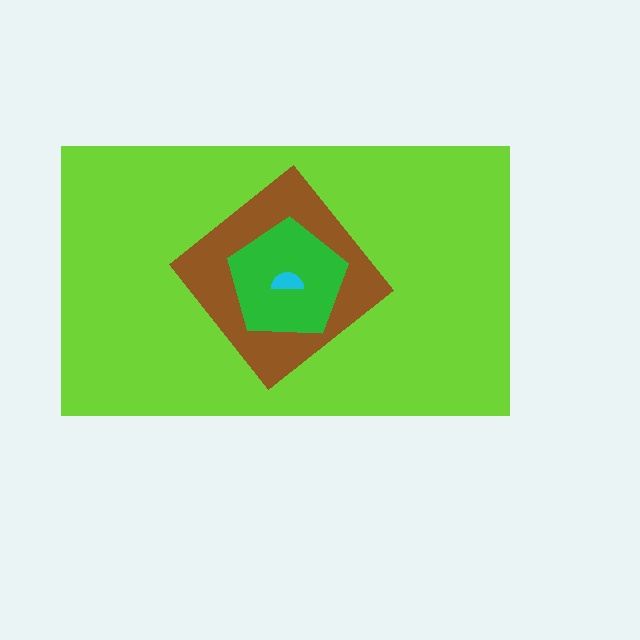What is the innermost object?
The cyan semicircle.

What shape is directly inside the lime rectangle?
The brown diamond.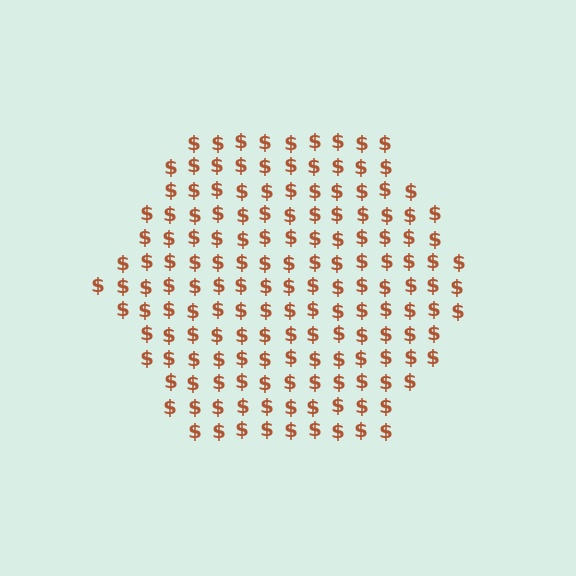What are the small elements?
The small elements are dollar signs.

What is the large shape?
The large shape is a hexagon.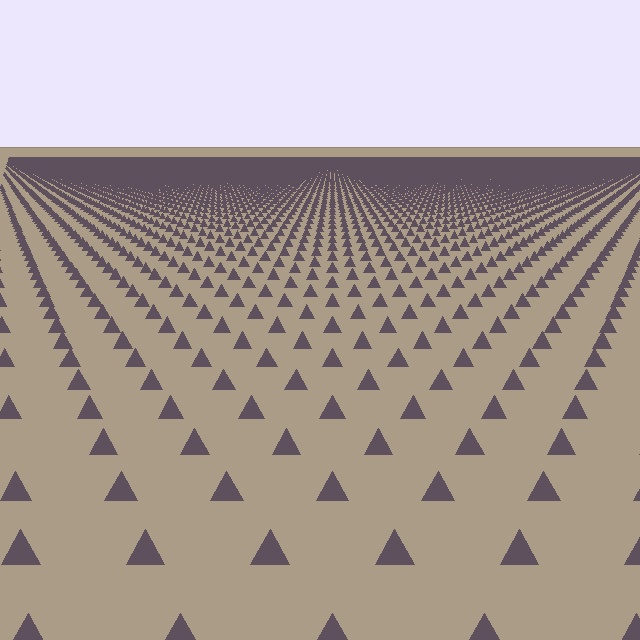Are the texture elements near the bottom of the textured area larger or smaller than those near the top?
Larger. Near the bottom, elements are closer to the viewer and appear at a bigger on-screen size.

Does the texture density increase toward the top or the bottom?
Density increases toward the top.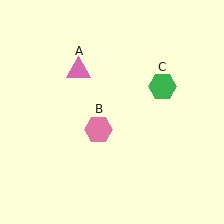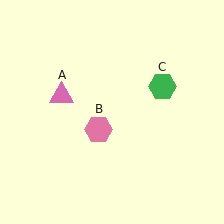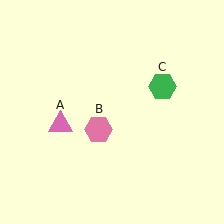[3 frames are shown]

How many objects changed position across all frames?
1 object changed position: pink triangle (object A).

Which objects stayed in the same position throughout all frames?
Pink hexagon (object B) and green hexagon (object C) remained stationary.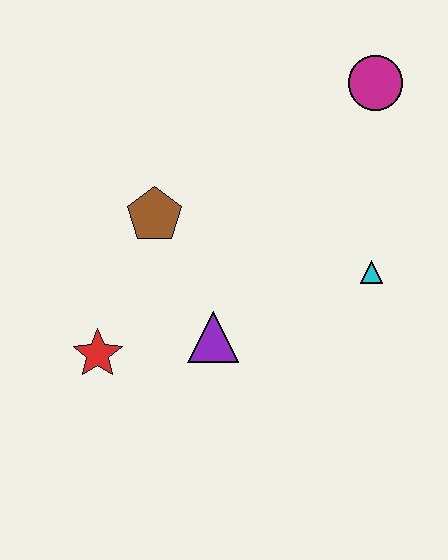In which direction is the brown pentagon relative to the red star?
The brown pentagon is above the red star.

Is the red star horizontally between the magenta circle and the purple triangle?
No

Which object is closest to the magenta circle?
The cyan triangle is closest to the magenta circle.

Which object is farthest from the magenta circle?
The red star is farthest from the magenta circle.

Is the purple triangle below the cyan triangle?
Yes